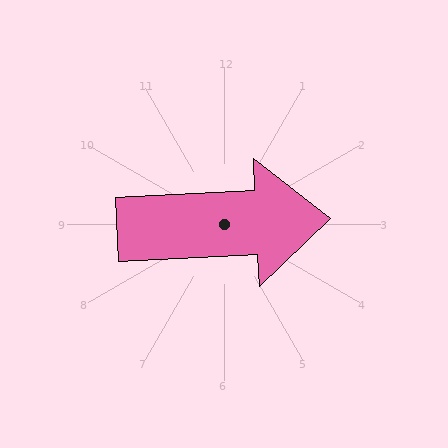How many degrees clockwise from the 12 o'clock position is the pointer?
Approximately 87 degrees.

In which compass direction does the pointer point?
East.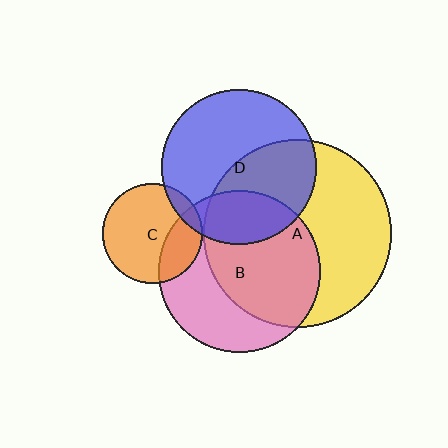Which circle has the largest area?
Circle A (yellow).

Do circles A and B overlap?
Yes.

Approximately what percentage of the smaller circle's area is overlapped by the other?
Approximately 60%.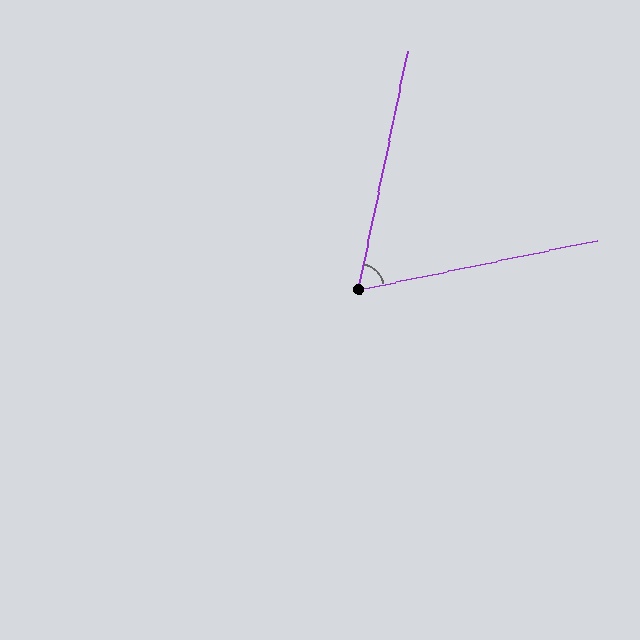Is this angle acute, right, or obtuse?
It is acute.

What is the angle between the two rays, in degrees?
Approximately 66 degrees.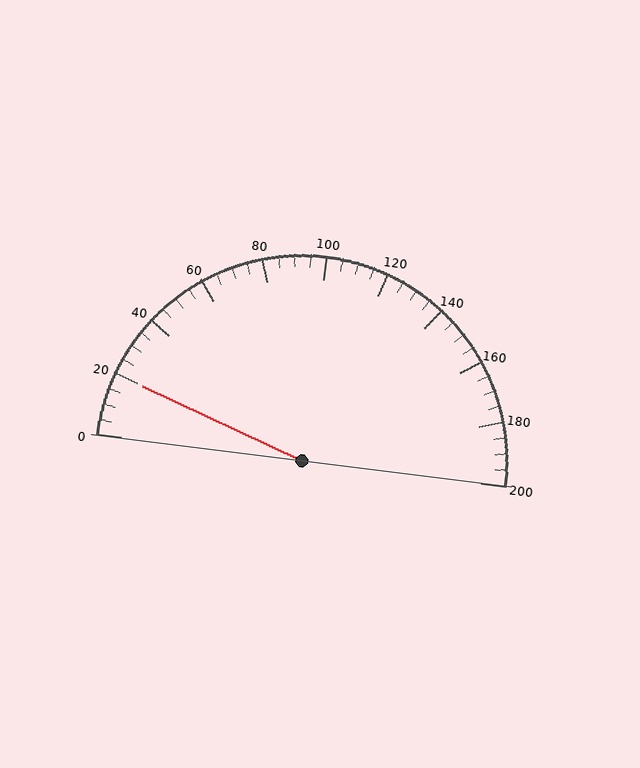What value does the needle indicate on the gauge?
The needle indicates approximately 20.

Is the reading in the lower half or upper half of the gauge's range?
The reading is in the lower half of the range (0 to 200).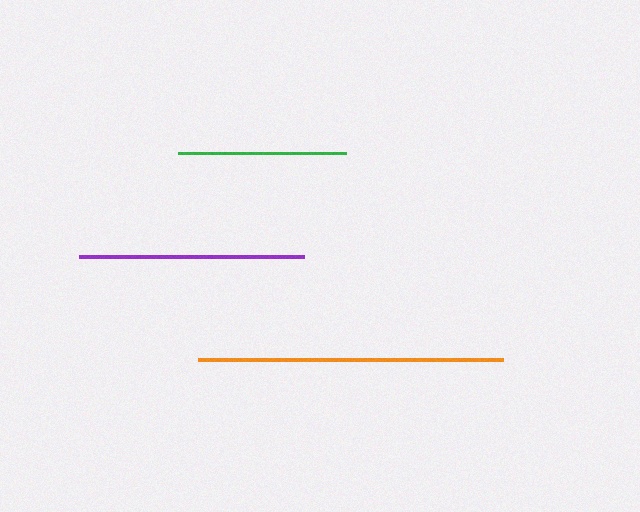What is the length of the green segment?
The green segment is approximately 169 pixels long.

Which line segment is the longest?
The orange line is the longest at approximately 306 pixels.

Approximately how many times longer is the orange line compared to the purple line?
The orange line is approximately 1.4 times the length of the purple line.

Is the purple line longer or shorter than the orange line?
The orange line is longer than the purple line.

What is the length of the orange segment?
The orange segment is approximately 306 pixels long.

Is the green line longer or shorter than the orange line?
The orange line is longer than the green line.